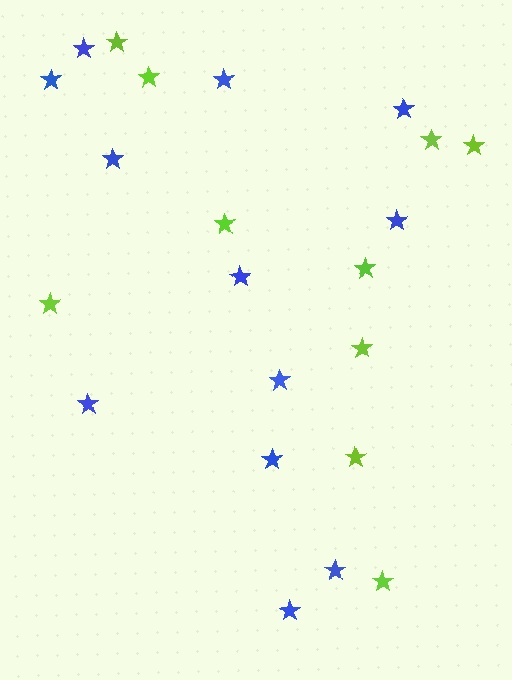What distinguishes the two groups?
There are 2 groups: one group of lime stars (10) and one group of blue stars (12).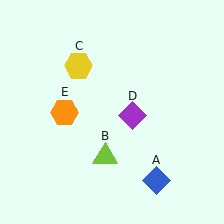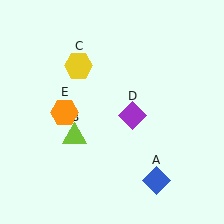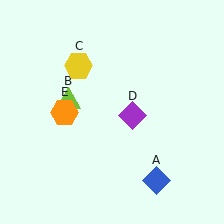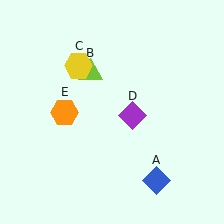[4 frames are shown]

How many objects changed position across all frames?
1 object changed position: lime triangle (object B).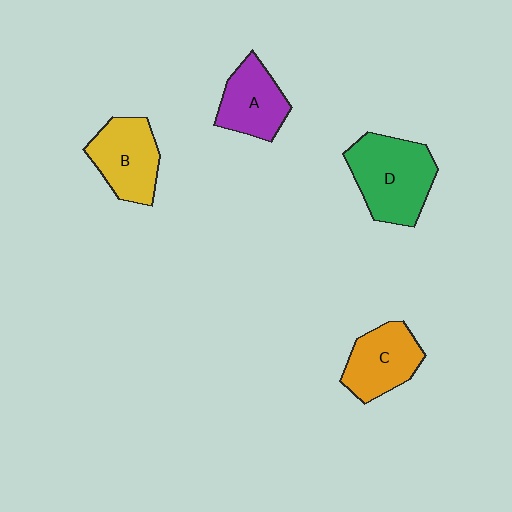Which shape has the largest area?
Shape D (green).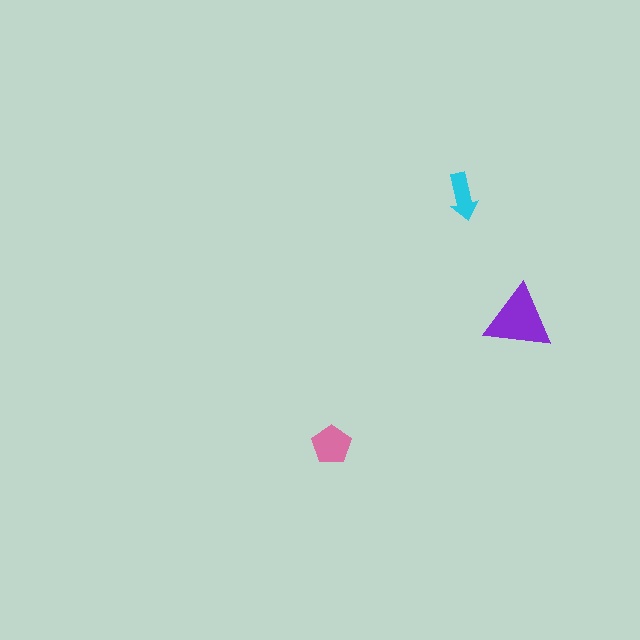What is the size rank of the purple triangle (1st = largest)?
1st.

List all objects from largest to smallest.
The purple triangle, the pink pentagon, the cyan arrow.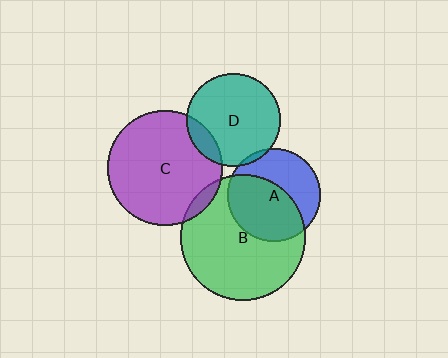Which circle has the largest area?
Circle B (green).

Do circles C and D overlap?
Yes.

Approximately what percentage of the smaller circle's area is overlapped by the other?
Approximately 15%.